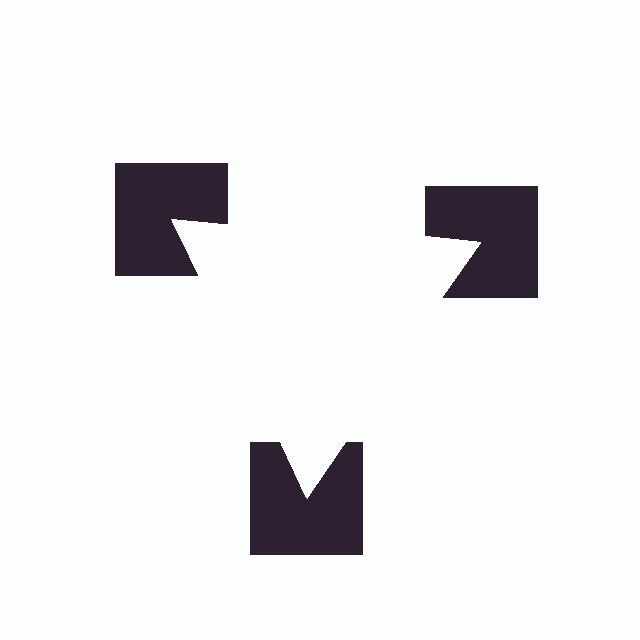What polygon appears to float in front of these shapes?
An illusory triangle — its edges are inferred from the aligned wedge cuts in the notched squares, not physically drawn.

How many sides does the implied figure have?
3 sides.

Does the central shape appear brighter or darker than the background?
It typically appears slightly brighter than the background, even though no actual brightness change is drawn.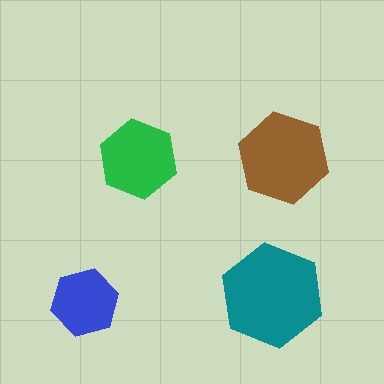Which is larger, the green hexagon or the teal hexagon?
The teal one.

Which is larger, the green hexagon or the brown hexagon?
The brown one.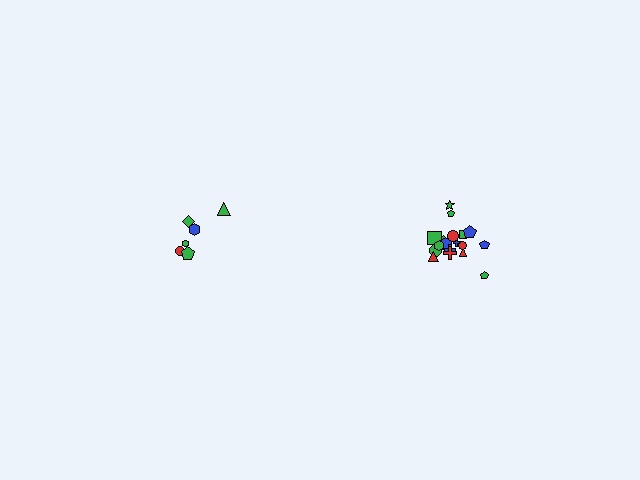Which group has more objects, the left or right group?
The right group.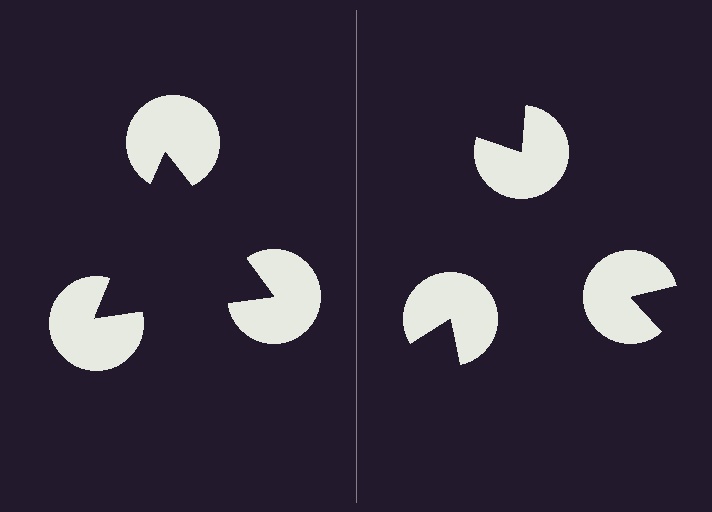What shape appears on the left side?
An illusory triangle.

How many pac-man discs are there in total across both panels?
6 — 3 on each side.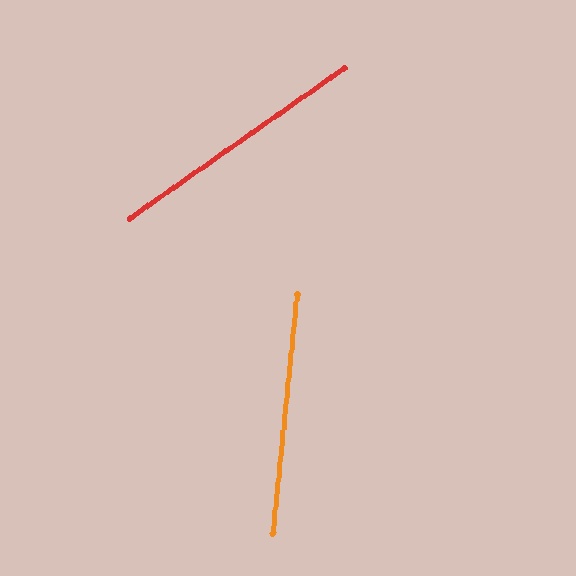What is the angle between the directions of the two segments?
Approximately 49 degrees.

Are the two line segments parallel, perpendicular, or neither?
Neither parallel nor perpendicular — they differ by about 49°.